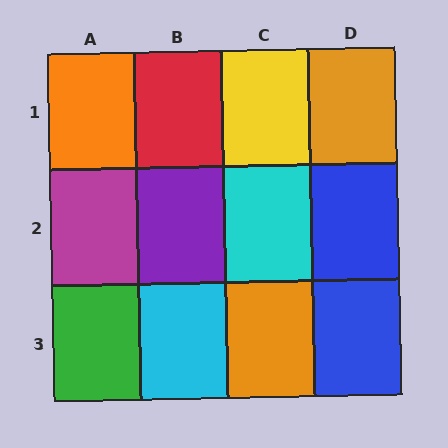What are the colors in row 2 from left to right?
Magenta, purple, cyan, blue.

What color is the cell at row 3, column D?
Blue.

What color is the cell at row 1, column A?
Orange.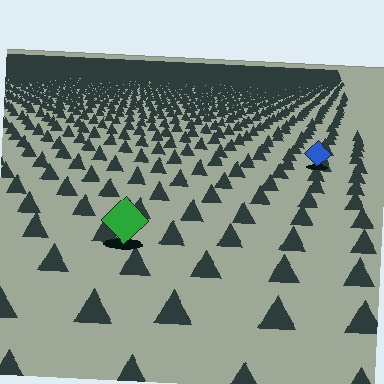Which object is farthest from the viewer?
The blue diamond is farthest from the viewer. It appears smaller and the ground texture around it is denser.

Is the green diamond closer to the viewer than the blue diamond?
Yes. The green diamond is closer — you can tell from the texture gradient: the ground texture is coarser near it.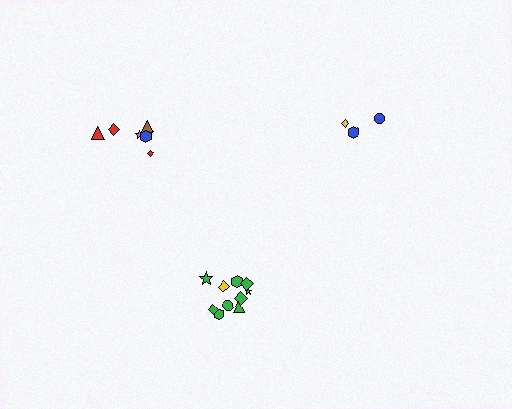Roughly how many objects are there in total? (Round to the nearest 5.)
Roughly 20 objects in total.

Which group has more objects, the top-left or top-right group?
The top-left group.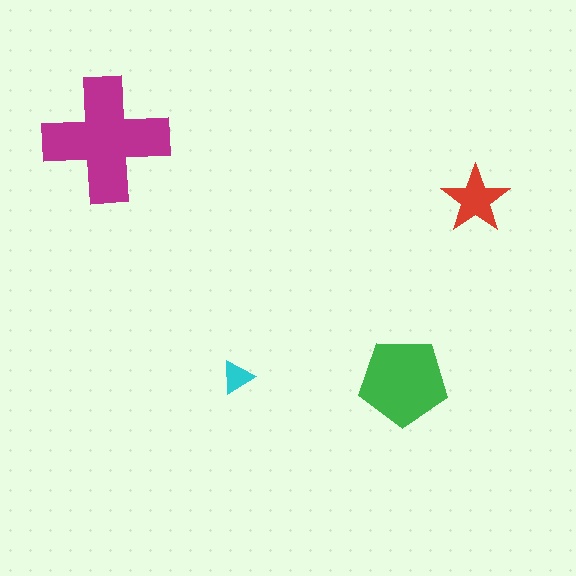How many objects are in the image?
There are 4 objects in the image.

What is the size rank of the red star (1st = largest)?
3rd.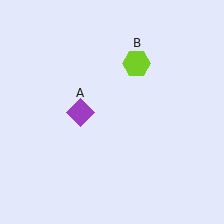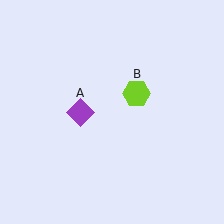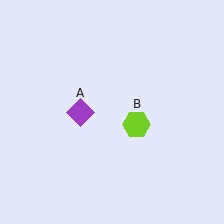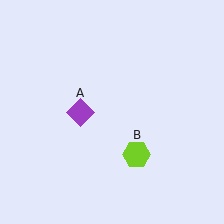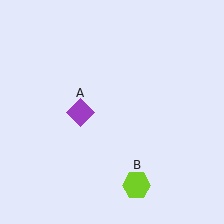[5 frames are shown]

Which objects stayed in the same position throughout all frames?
Purple diamond (object A) remained stationary.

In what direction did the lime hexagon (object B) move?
The lime hexagon (object B) moved down.